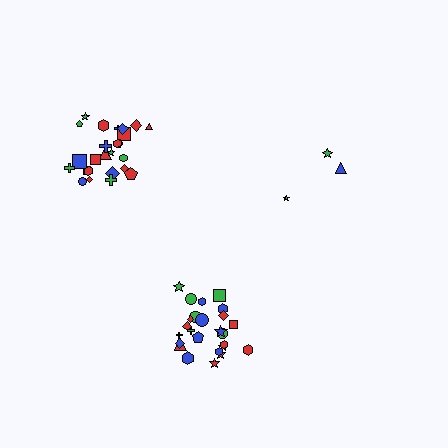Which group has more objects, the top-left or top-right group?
The top-left group.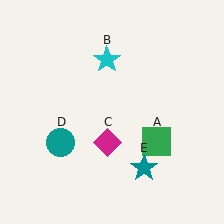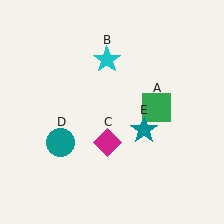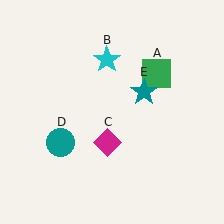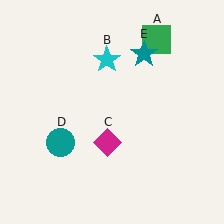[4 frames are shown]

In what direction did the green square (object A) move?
The green square (object A) moved up.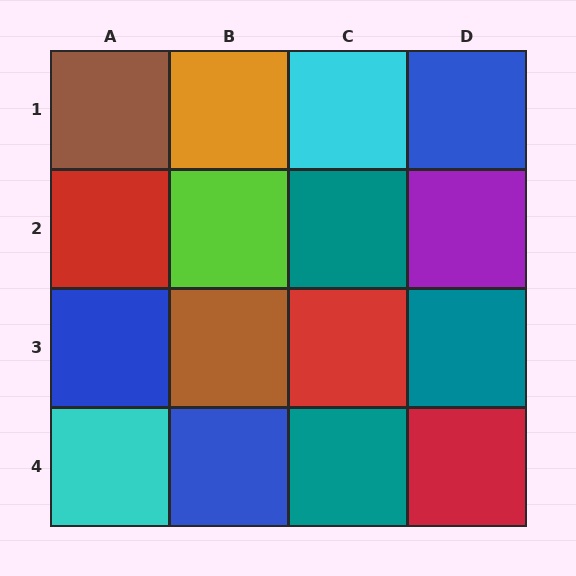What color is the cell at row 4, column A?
Cyan.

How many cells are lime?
1 cell is lime.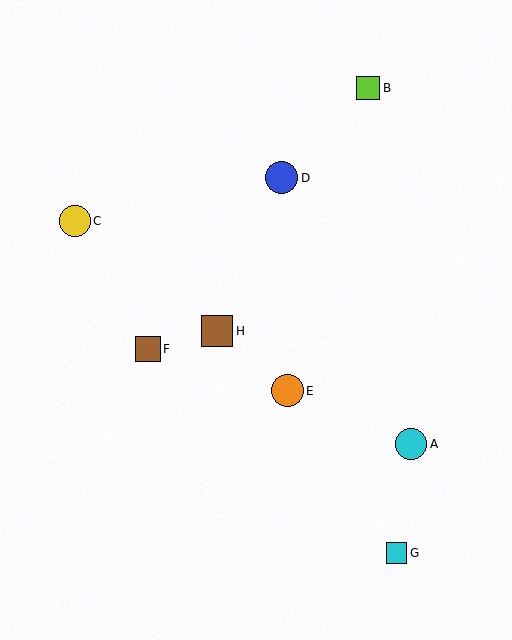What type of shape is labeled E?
Shape E is an orange circle.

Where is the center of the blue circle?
The center of the blue circle is at (282, 178).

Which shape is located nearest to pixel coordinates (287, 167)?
The blue circle (labeled D) at (282, 178) is nearest to that location.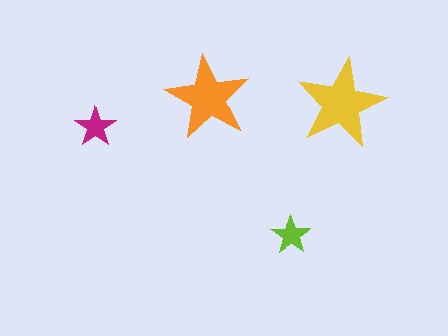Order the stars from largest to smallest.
the yellow one, the orange one, the magenta one, the lime one.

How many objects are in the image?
There are 4 objects in the image.